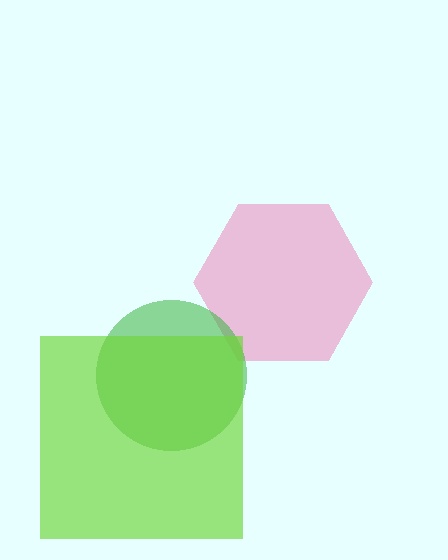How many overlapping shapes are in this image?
There are 3 overlapping shapes in the image.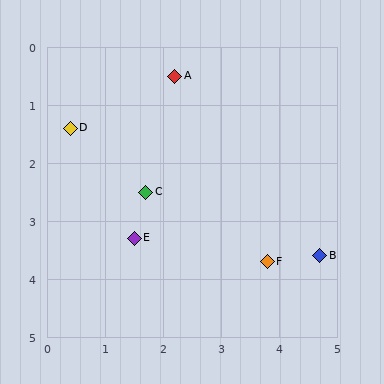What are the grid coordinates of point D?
Point D is at approximately (0.4, 1.4).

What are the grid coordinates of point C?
Point C is at approximately (1.7, 2.5).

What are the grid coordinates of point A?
Point A is at approximately (2.2, 0.5).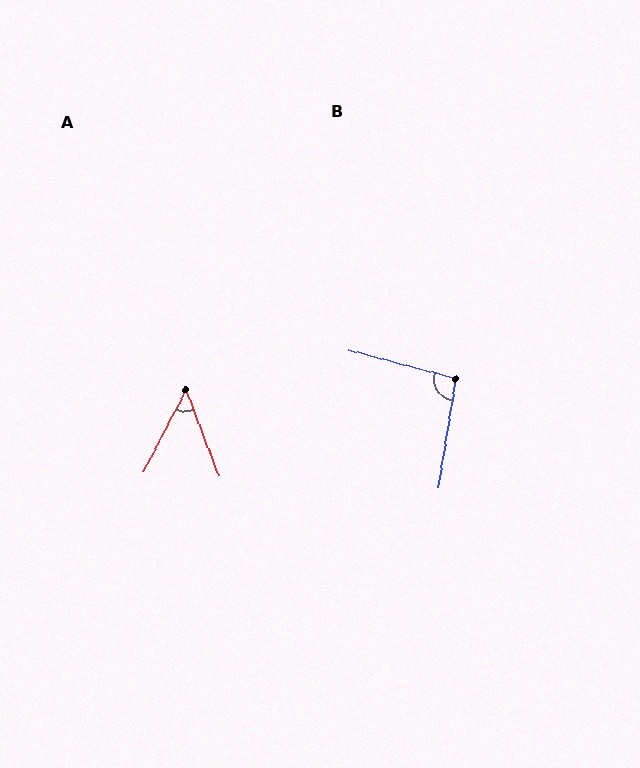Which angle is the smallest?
A, at approximately 48 degrees.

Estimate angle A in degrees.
Approximately 48 degrees.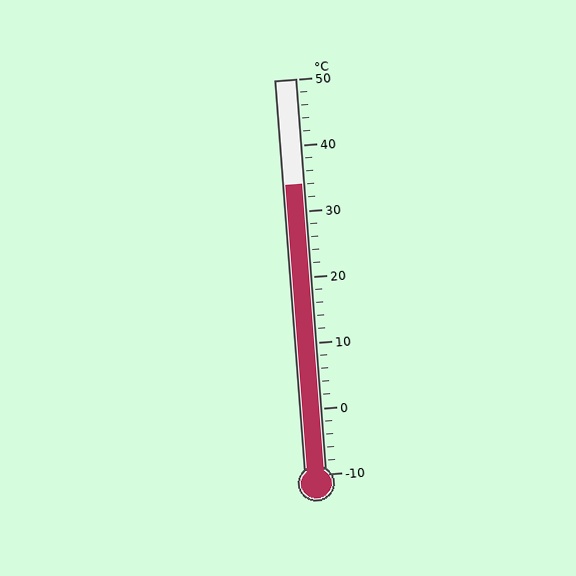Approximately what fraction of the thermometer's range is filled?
The thermometer is filled to approximately 75% of its range.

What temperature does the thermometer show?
The thermometer shows approximately 34°C.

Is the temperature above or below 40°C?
The temperature is below 40°C.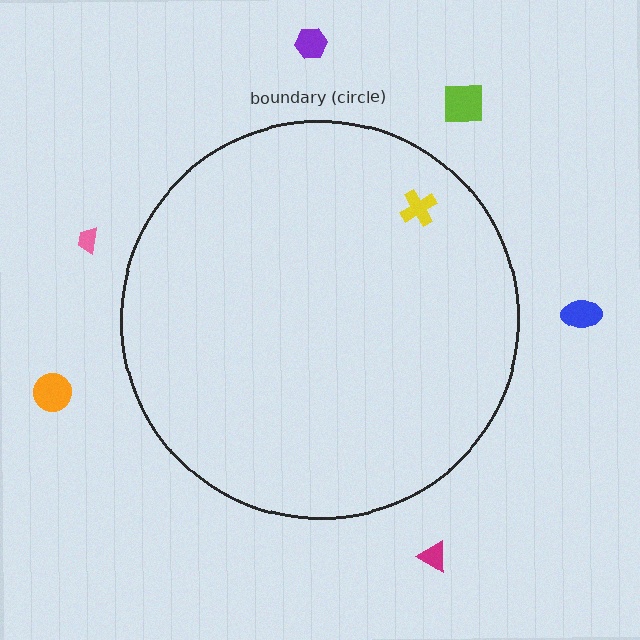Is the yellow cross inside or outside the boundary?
Inside.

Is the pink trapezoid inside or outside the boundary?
Outside.